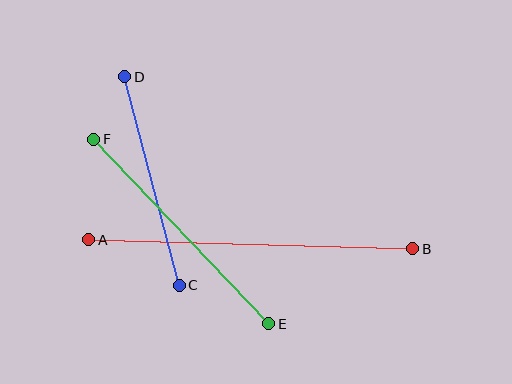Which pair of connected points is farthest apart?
Points A and B are farthest apart.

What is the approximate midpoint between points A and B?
The midpoint is at approximately (251, 244) pixels.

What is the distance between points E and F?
The distance is approximately 254 pixels.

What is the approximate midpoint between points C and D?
The midpoint is at approximately (152, 181) pixels.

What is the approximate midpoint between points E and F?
The midpoint is at approximately (181, 232) pixels.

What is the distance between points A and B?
The distance is approximately 324 pixels.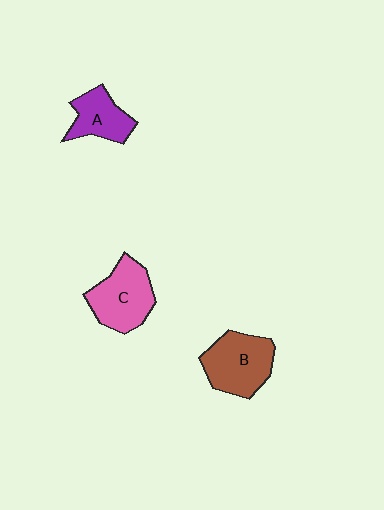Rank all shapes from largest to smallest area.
From largest to smallest: B (brown), C (pink), A (purple).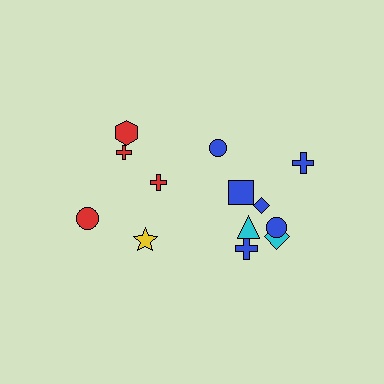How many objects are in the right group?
There are 8 objects.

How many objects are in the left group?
There are 5 objects.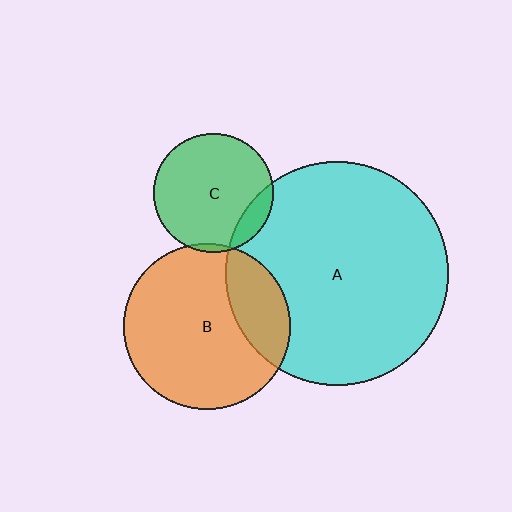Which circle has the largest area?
Circle A (cyan).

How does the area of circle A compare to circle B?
Approximately 1.8 times.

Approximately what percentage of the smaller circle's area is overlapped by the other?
Approximately 25%.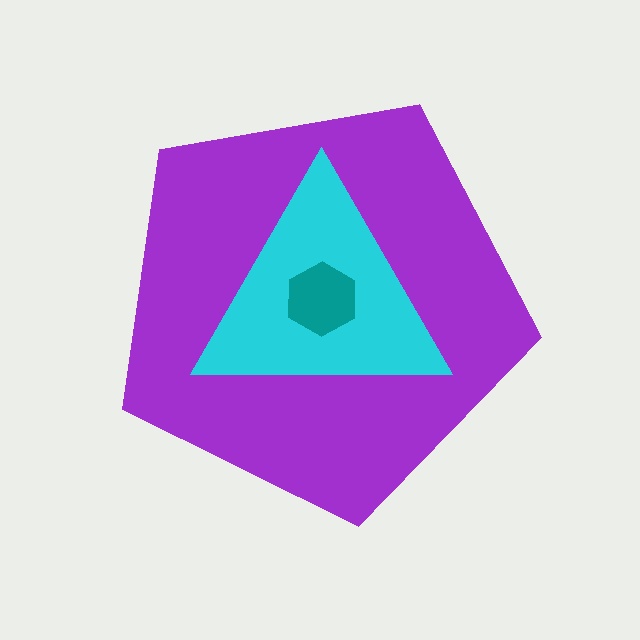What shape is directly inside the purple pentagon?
The cyan triangle.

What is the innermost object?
The teal hexagon.